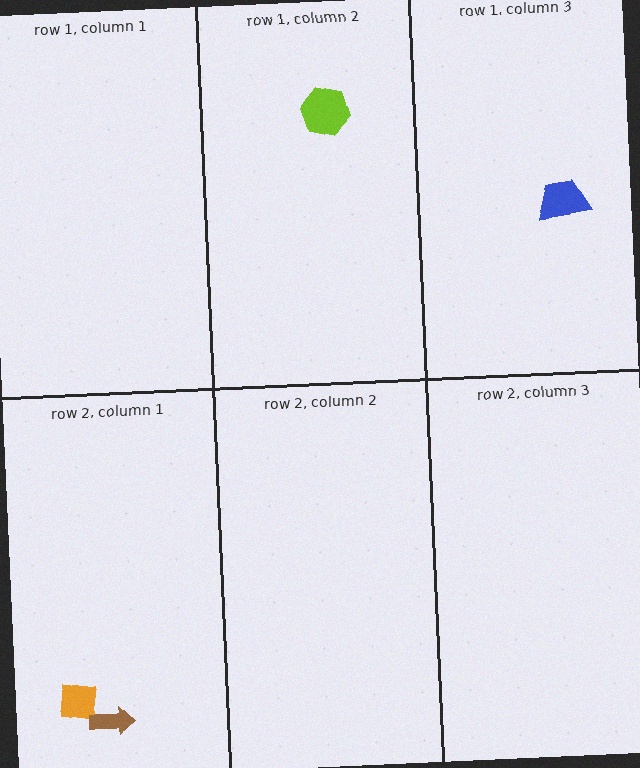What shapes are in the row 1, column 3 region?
The blue trapezoid.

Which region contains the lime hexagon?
The row 1, column 2 region.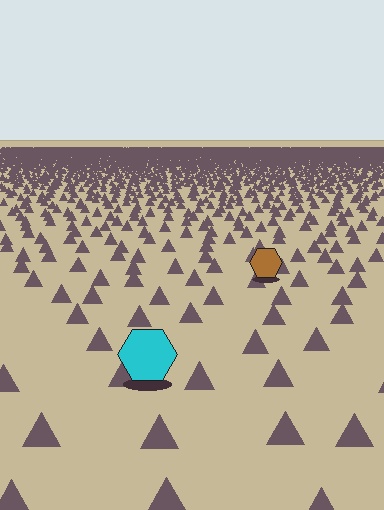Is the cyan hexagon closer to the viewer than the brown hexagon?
Yes. The cyan hexagon is closer — you can tell from the texture gradient: the ground texture is coarser near it.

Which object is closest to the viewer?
The cyan hexagon is closest. The texture marks near it are larger and more spread out.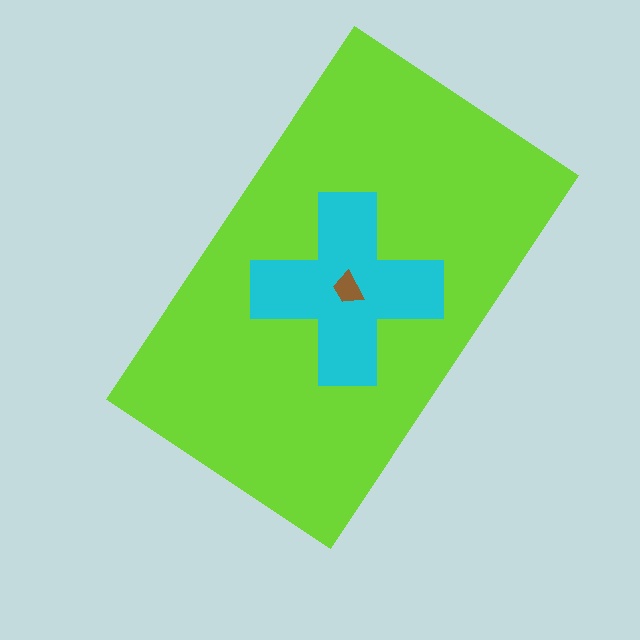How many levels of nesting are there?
3.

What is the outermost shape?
The lime rectangle.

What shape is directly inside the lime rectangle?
The cyan cross.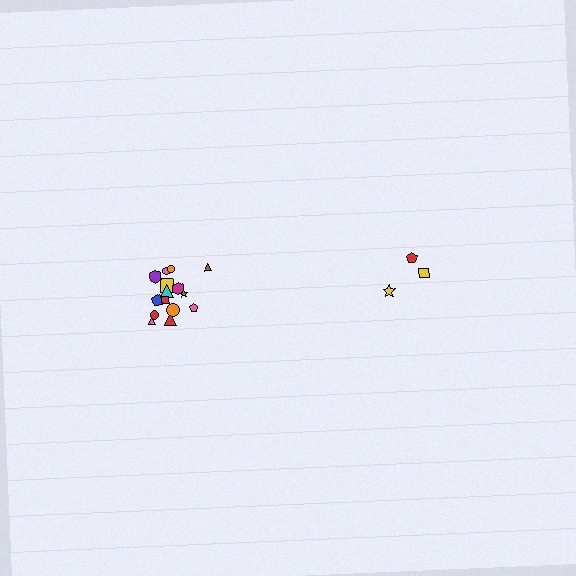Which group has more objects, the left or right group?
The left group.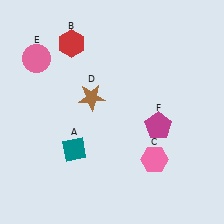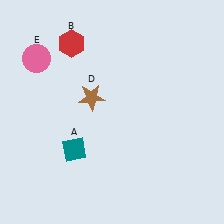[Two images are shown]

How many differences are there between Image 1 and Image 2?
There are 2 differences between the two images.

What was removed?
The magenta pentagon (F), the pink hexagon (C) were removed in Image 2.